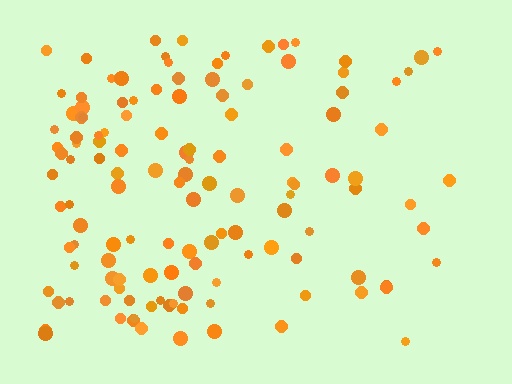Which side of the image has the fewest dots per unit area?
The right.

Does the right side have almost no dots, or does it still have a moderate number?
Still a moderate number, just noticeably fewer than the left.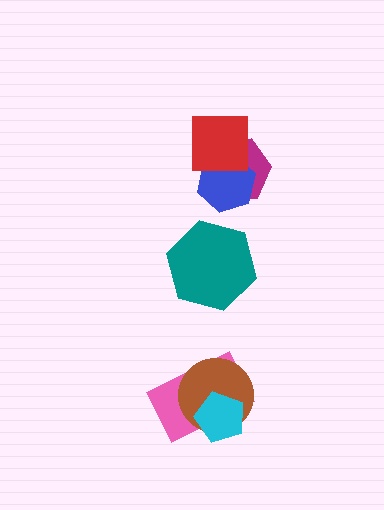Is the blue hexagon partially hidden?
Yes, it is partially covered by another shape.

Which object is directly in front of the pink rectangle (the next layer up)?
The brown circle is directly in front of the pink rectangle.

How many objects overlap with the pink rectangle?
2 objects overlap with the pink rectangle.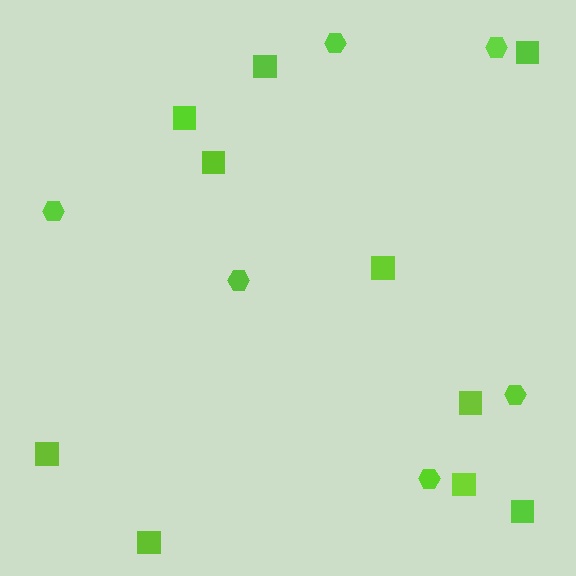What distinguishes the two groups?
There are 2 groups: one group of squares (10) and one group of hexagons (6).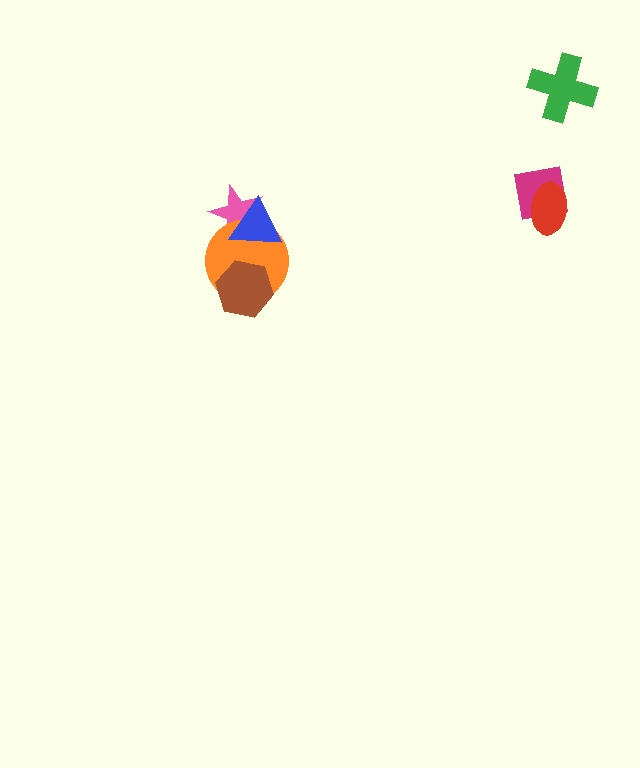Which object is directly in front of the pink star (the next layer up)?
The orange circle is directly in front of the pink star.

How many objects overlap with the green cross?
0 objects overlap with the green cross.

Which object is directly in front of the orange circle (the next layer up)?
The blue triangle is directly in front of the orange circle.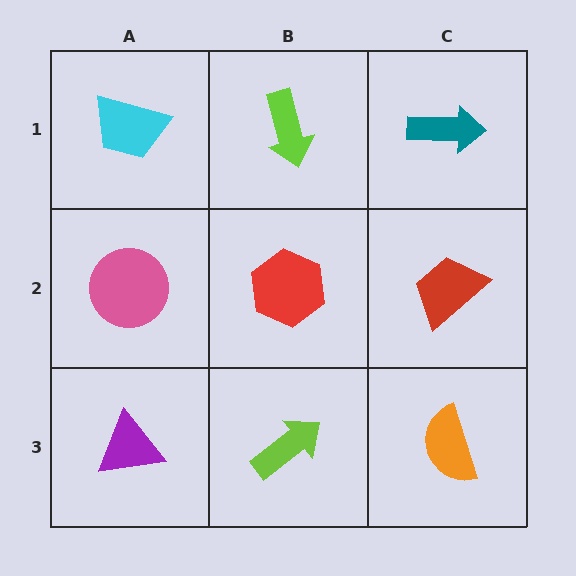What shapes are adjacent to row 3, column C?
A red trapezoid (row 2, column C), a lime arrow (row 3, column B).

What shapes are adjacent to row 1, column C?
A red trapezoid (row 2, column C), a lime arrow (row 1, column B).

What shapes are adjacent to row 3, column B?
A red hexagon (row 2, column B), a purple triangle (row 3, column A), an orange semicircle (row 3, column C).